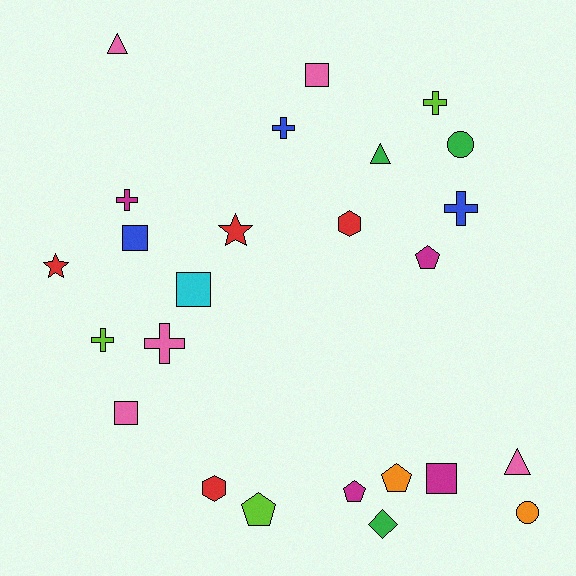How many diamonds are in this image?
There is 1 diamond.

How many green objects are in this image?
There are 3 green objects.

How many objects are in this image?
There are 25 objects.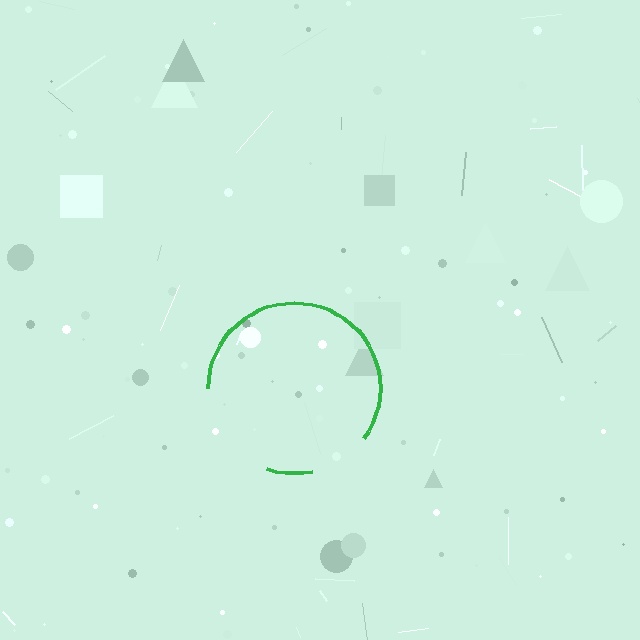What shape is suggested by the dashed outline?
The dashed outline suggests a circle.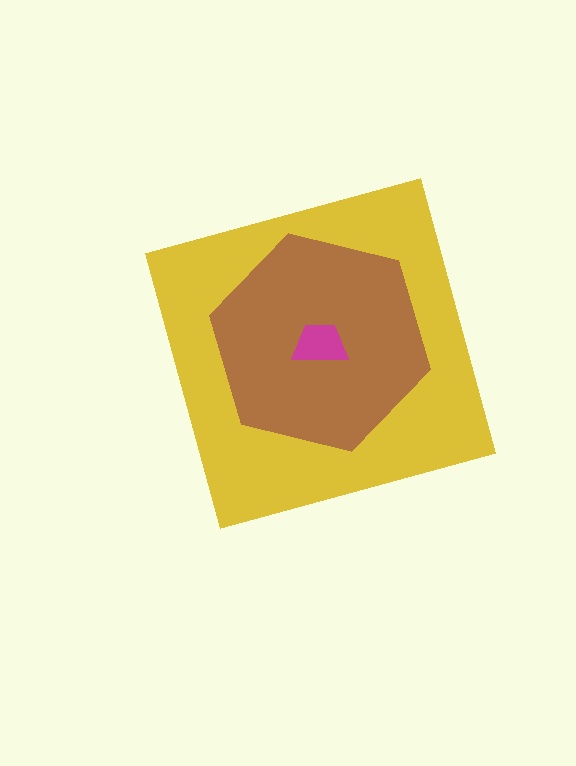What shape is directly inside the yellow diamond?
The brown hexagon.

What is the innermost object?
The magenta trapezoid.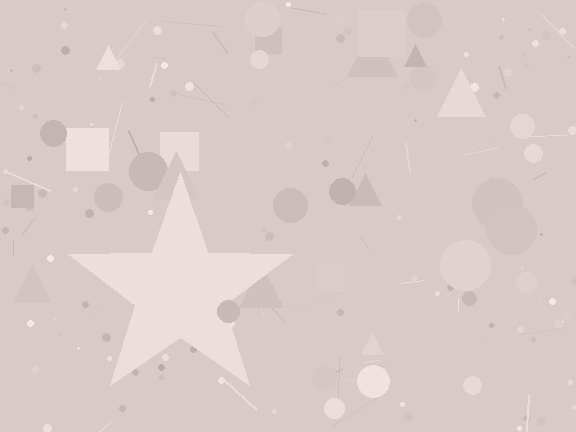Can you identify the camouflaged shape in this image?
The camouflaged shape is a star.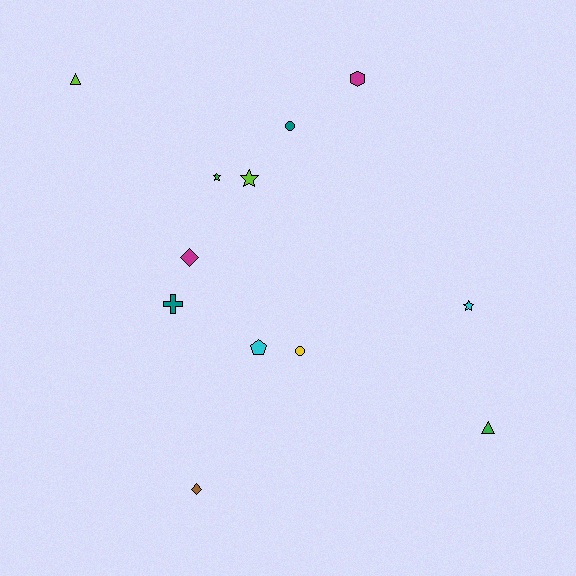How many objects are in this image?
There are 12 objects.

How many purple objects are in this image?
There are no purple objects.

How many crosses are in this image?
There is 1 cross.